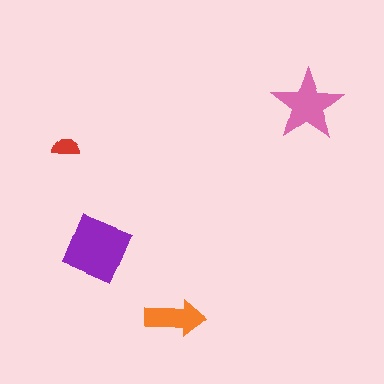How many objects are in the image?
There are 4 objects in the image.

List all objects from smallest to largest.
The red semicircle, the orange arrow, the pink star, the purple diamond.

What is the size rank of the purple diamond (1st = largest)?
1st.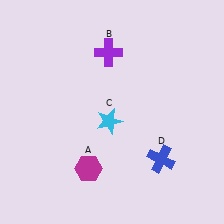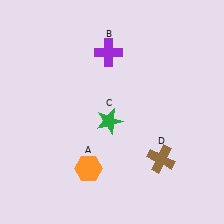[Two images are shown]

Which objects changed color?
A changed from magenta to orange. C changed from cyan to green. D changed from blue to brown.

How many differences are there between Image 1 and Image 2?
There are 3 differences between the two images.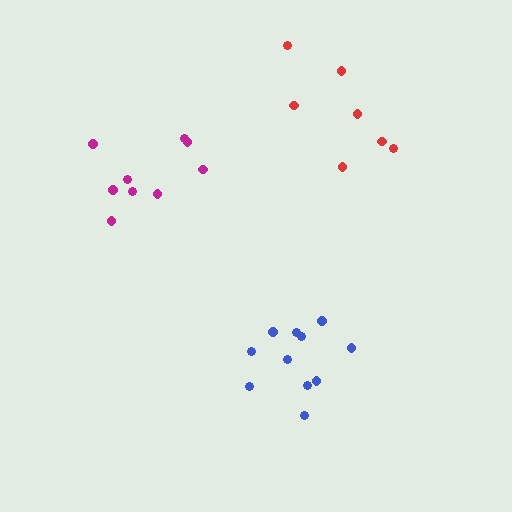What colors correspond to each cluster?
The clusters are colored: red, magenta, blue.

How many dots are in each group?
Group 1: 7 dots, Group 2: 9 dots, Group 3: 11 dots (27 total).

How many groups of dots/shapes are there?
There are 3 groups.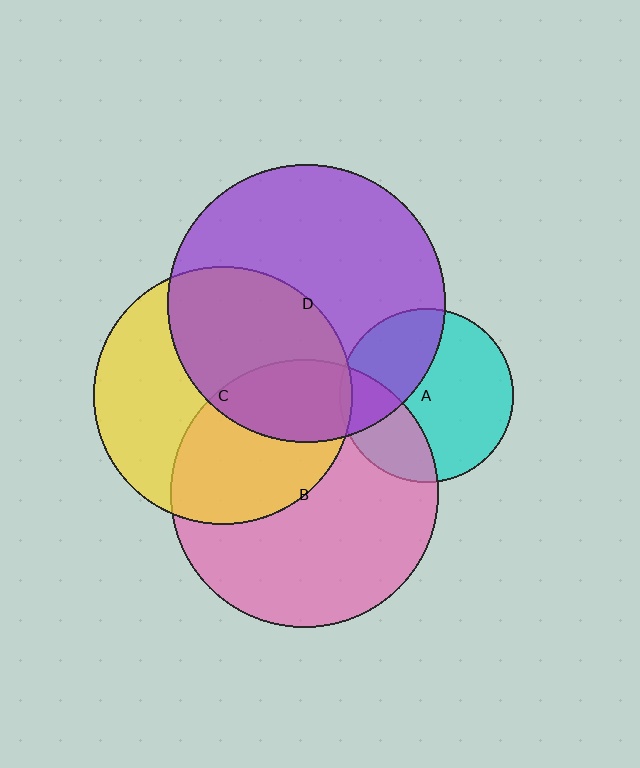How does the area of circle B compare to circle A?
Approximately 2.4 times.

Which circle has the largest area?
Circle D (purple).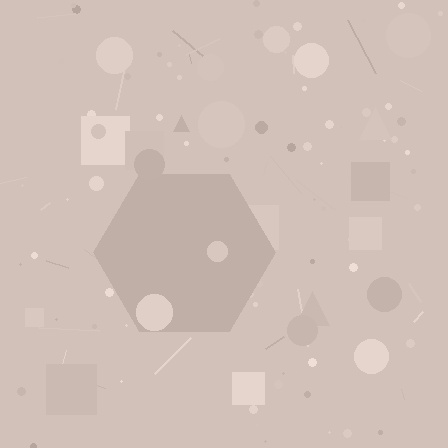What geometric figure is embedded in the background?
A hexagon is embedded in the background.